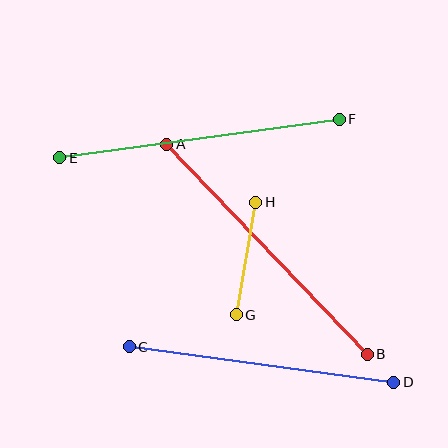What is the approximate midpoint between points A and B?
The midpoint is at approximately (267, 249) pixels.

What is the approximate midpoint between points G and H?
The midpoint is at approximately (246, 259) pixels.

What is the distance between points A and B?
The distance is approximately 290 pixels.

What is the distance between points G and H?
The distance is approximately 114 pixels.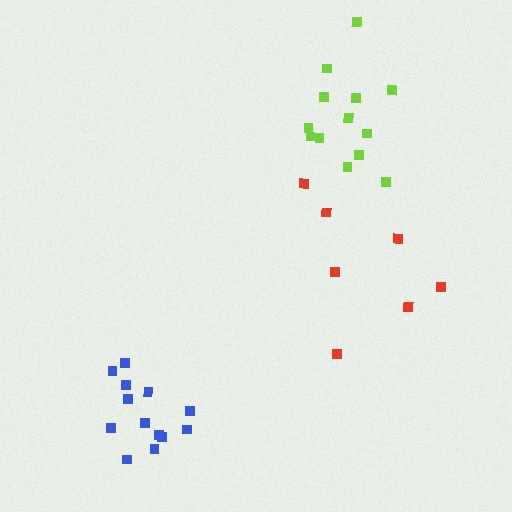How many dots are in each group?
Group 1: 13 dots, Group 2: 7 dots, Group 3: 13 dots (33 total).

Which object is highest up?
The lime cluster is topmost.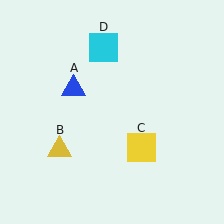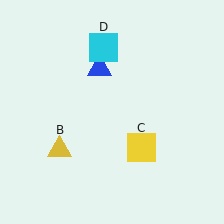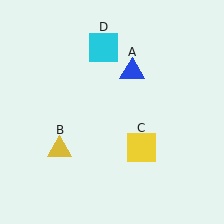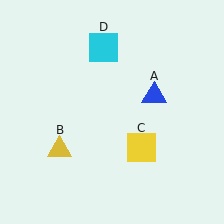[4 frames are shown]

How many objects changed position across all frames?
1 object changed position: blue triangle (object A).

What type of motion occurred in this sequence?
The blue triangle (object A) rotated clockwise around the center of the scene.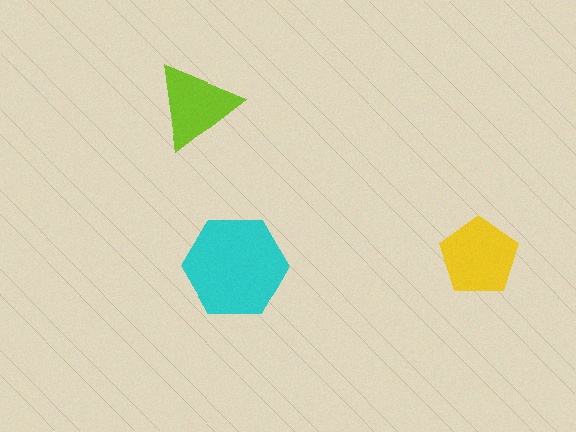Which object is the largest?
The cyan hexagon.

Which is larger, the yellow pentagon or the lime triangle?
The yellow pentagon.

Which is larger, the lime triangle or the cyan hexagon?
The cyan hexagon.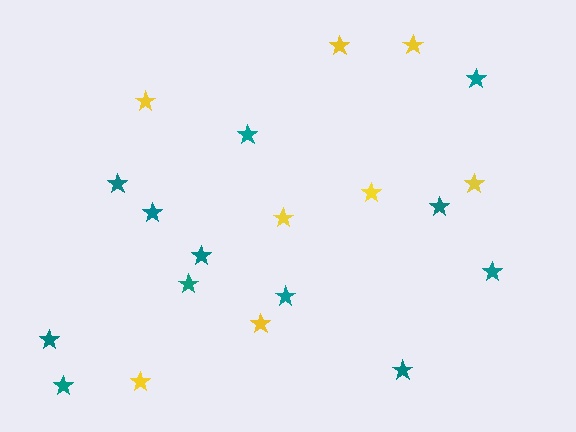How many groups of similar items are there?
There are 2 groups: one group of teal stars (12) and one group of yellow stars (8).